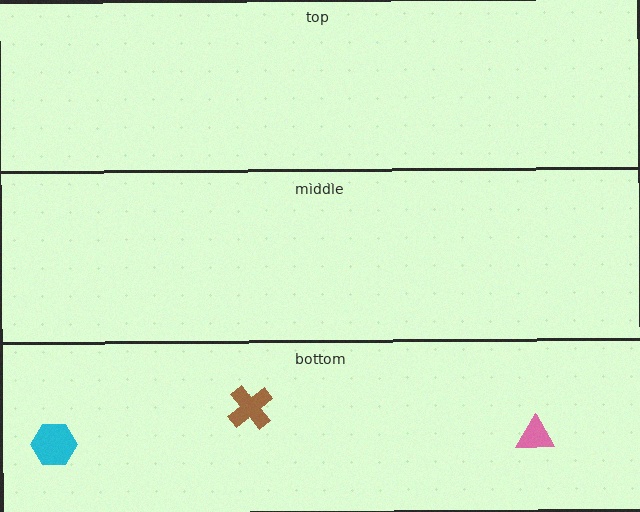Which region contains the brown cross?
The bottom region.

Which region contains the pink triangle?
The bottom region.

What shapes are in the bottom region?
The cyan hexagon, the brown cross, the pink triangle.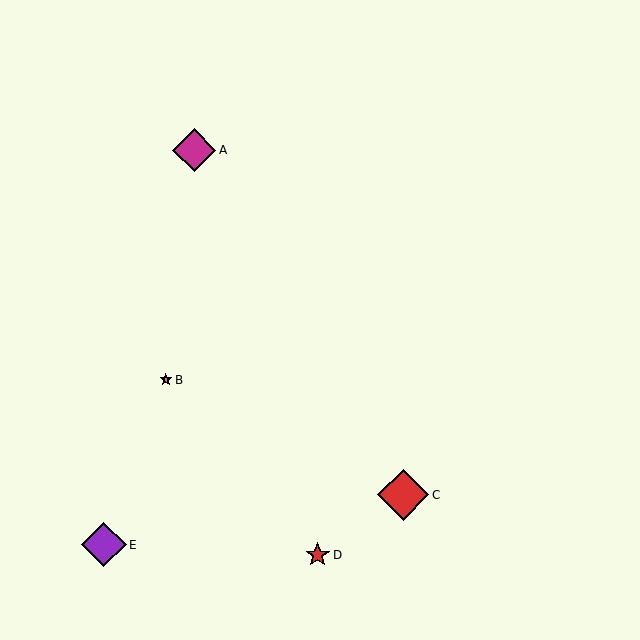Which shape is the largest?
The red diamond (labeled C) is the largest.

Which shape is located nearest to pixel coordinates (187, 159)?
The magenta diamond (labeled A) at (194, 150) is nearest to that location.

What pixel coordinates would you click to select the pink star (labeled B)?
Click at (166, 380) to select the pink star B.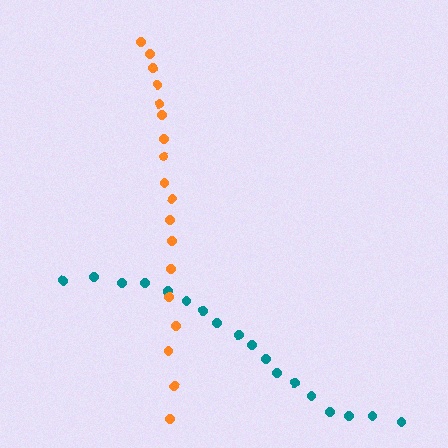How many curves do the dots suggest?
There are 2 distinct paths.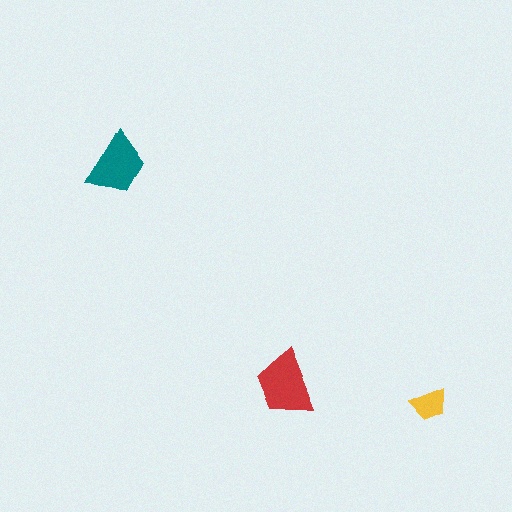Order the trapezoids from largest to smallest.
the red one, the teal one, the yellow one.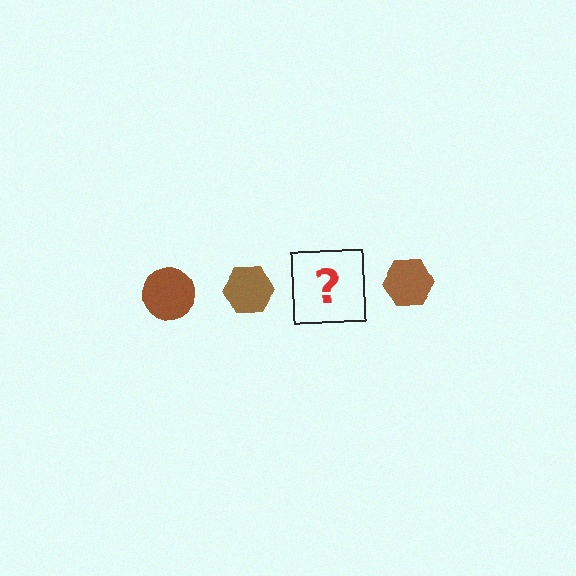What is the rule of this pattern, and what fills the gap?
The rule is that the pattern cycles through circle, hexagon shapes in brown. The gap should be filled with a brown circle.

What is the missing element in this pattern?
The missing element is a brown circle.